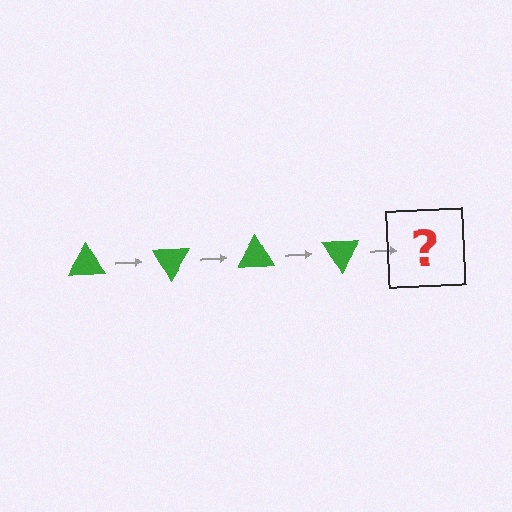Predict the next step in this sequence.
The next step is a green triangle rotated 240 degrees.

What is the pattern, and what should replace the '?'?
The pattern is that the triangle rotates 60 degrees each step. The '?' should be a green triangle rotated 240 degrees.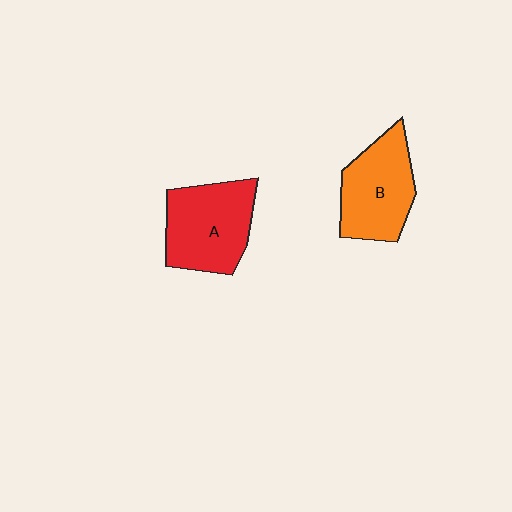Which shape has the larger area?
Shape A (red).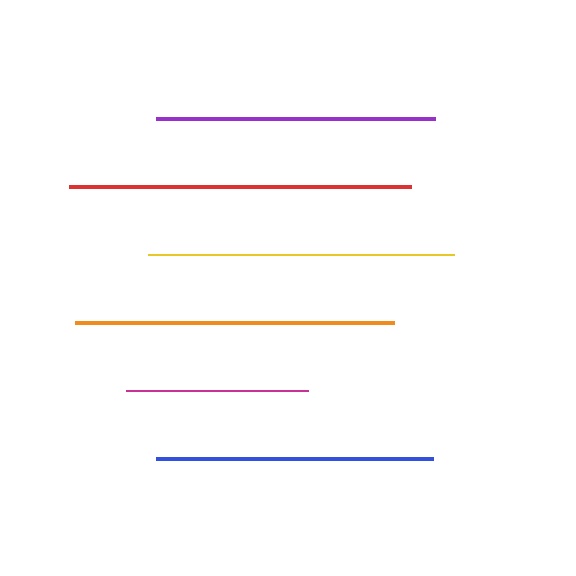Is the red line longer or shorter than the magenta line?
The red line is longer than the magenta line.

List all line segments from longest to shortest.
From longest to shortest: red, orange, yellow, purple, blue, magenta.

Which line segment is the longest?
The red line is the longest at approximately 342 pixels.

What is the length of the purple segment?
The purple segment is approximately 279 pixels long.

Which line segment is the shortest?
The magenta line is the shortest at approximately 183 pixels.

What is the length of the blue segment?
The blue segment is approximately 277 pixels long.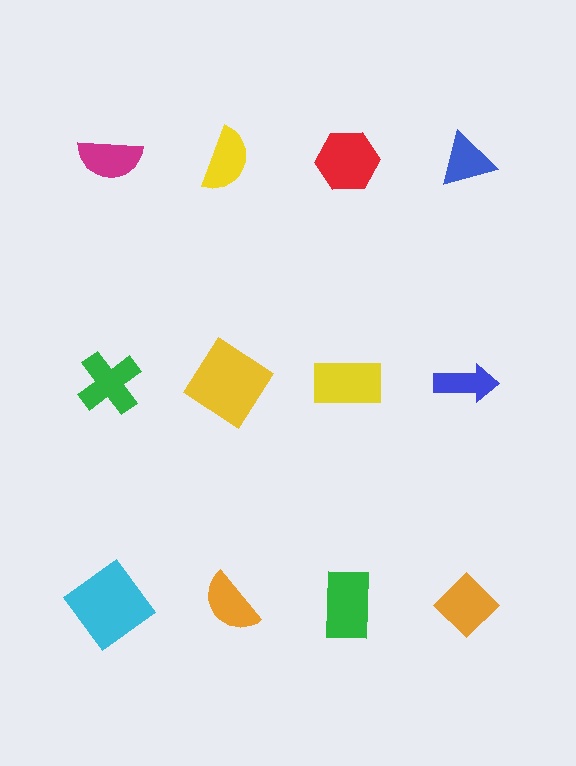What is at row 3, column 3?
A green rectangle.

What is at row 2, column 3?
A yellow rectangle.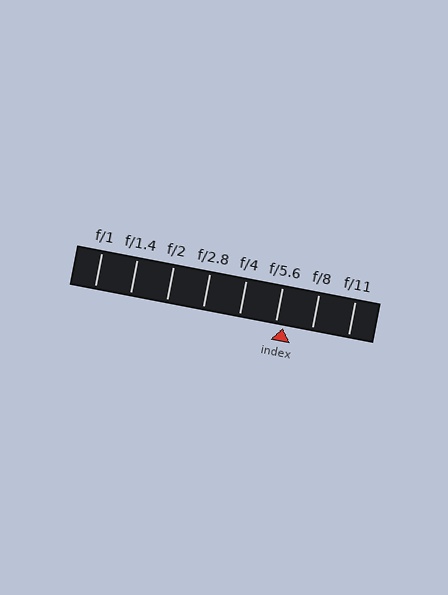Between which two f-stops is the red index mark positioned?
The index mark is between f/5.6 and f/8.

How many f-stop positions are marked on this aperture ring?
There are 8 f-stop positions marked.